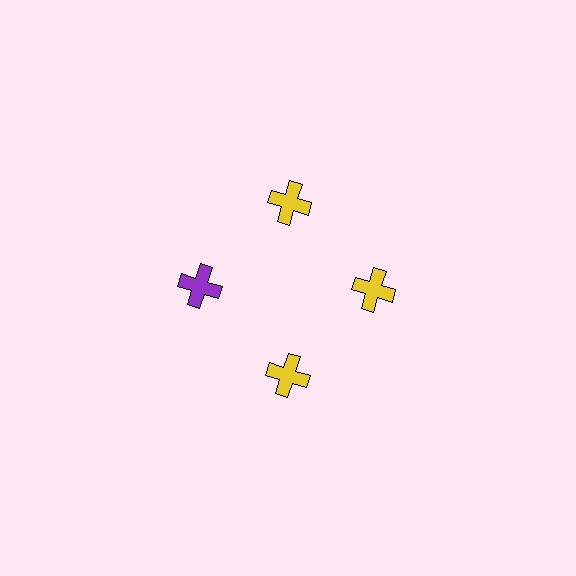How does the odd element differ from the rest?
It has a different color: purple instead of yellow.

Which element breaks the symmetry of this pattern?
The purple cross at roughly the 9 o'clock position breaks the symmetry. All other shapes are yellow crosses.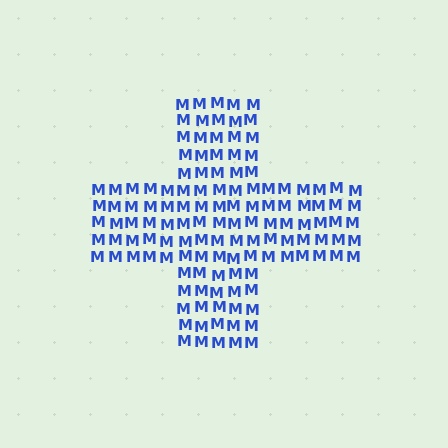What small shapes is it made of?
It is made of small letter M's.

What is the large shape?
The large shape is a cross.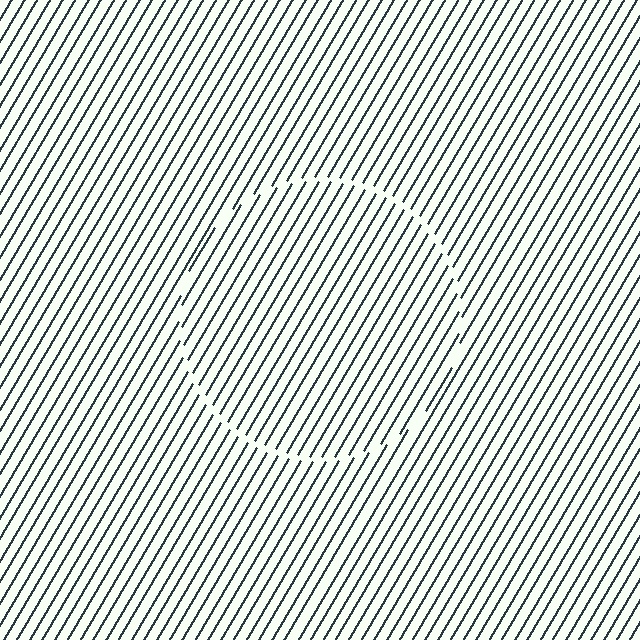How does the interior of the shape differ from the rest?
The interior of the shape contains the same grating, shifted by half a period — the contour is defined by the phase discontinuity where line-ends from the inner and outer gratings abut.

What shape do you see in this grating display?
An illusory circle. The interior of the shape contains the same grating, shifted by half a period — the contour is defined by the phase discontinuity where line-ends from the inner and outer gratings abut.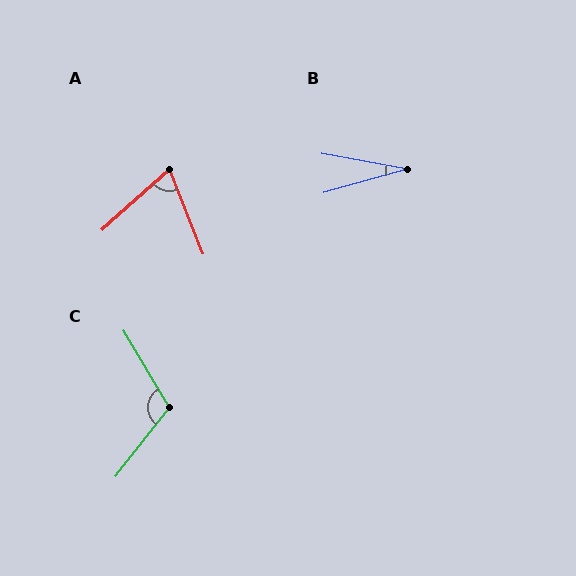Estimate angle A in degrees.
Approximately 70 degrees.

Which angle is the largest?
C, at approximately 111 degrees.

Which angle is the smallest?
B, at approximately 26 degrees.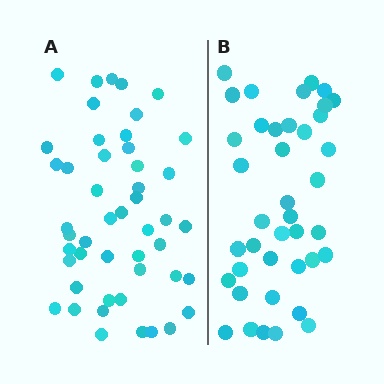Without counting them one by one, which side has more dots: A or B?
Region A (the left region) has more dots.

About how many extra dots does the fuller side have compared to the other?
Region A has roughly 8 or so more dots than region B.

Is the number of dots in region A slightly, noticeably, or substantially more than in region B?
Region A has only slightly more — the two regions are fairly close. The ratio is roughly 1.2 to 1.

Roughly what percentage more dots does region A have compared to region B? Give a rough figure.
About 20% more.